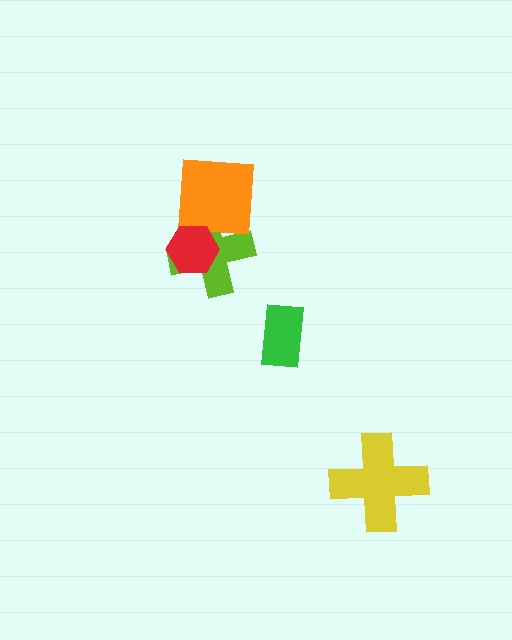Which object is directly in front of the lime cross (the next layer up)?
The orange square is directly in front of the lime cross.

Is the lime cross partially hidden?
Yes, it is partially covered by another shape.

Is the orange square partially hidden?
Yes, it is partially covered by another shape.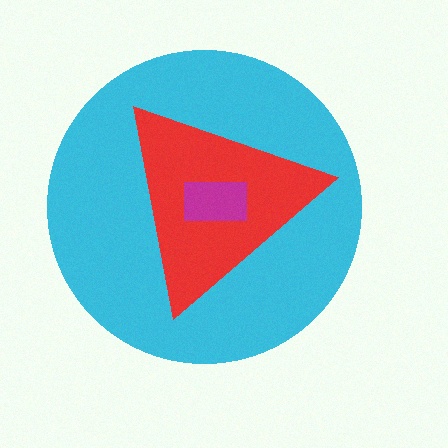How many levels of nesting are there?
3.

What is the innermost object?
The magenta rectangle.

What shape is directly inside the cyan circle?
The red triangle.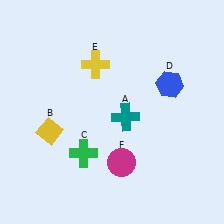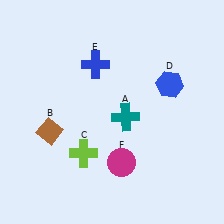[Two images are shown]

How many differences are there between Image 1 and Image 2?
There are 3 differences between the two images.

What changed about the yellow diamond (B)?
In Image 1, B is yellow. In Image 2, it changed to brown.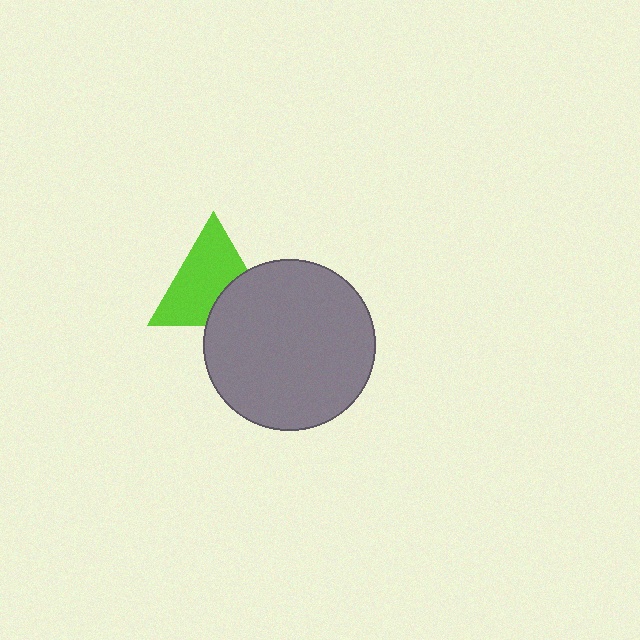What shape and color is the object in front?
The object in front is a gray circle.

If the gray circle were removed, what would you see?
You would see the complete lime triangle.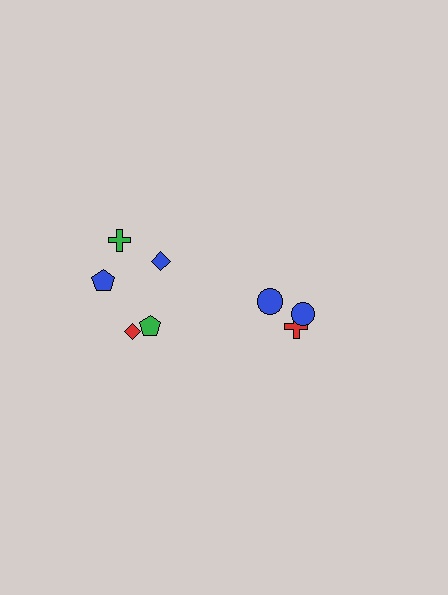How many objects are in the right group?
There are 3 objects.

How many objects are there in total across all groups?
There are 8 objects.